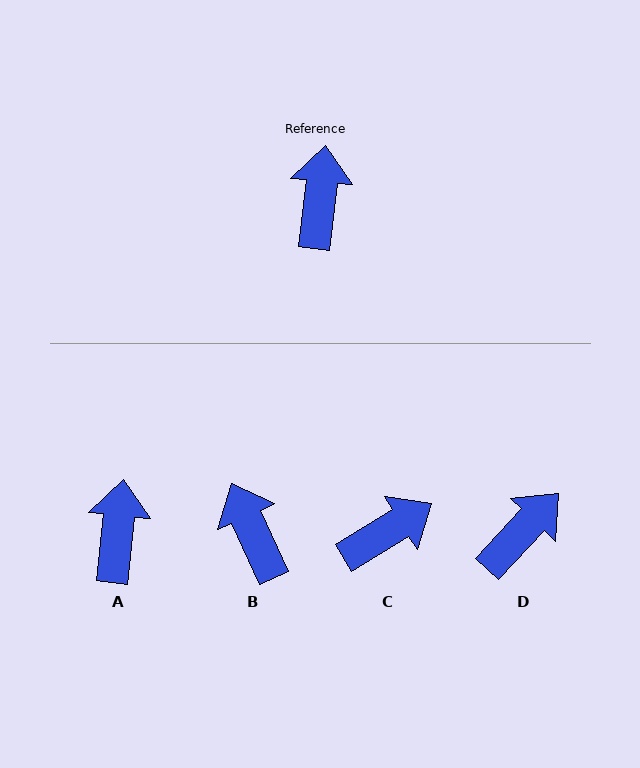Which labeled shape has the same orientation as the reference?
A.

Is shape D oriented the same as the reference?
No, it is off by about 37 degrees.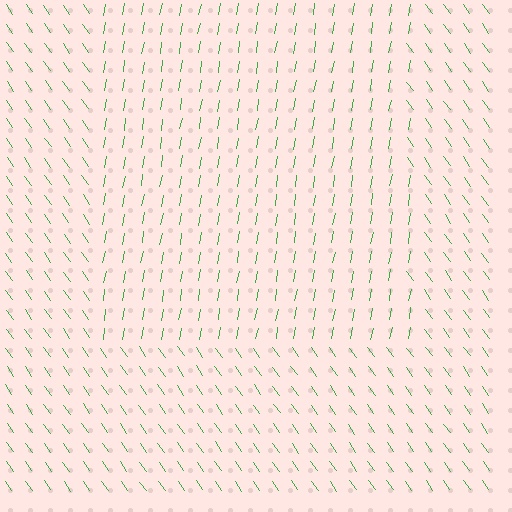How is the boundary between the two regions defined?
The boundary is defined purely by a change in line orientation (approximately 45 degrees difference). All lines are the same color and thickness.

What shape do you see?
I see a rectangle.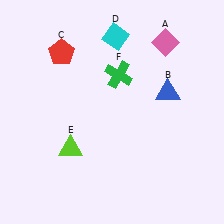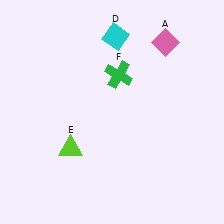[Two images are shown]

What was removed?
The blue triangle (B), the red pentagon (C) were removed in Image 2.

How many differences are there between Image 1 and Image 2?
There are 2 differences between the two images.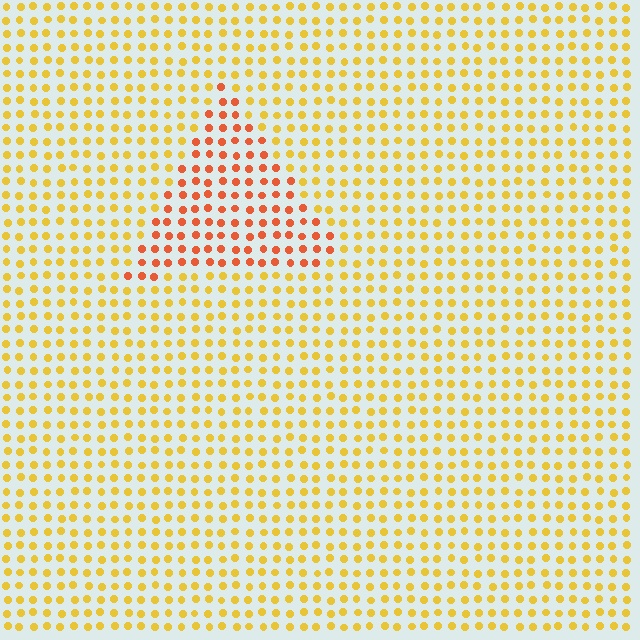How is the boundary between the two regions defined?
The boundary is defined purely by a slight shift in hue (about 36 degrees). Spacing, size, and orientation are identical on both sides.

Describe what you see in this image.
The image is filled with small yellow elements in a uniform arrangement. A triangle-shaped region is visible where the elements are tinted to a slightly different hue, forming a subtle color boundary.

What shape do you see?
I see a triangle.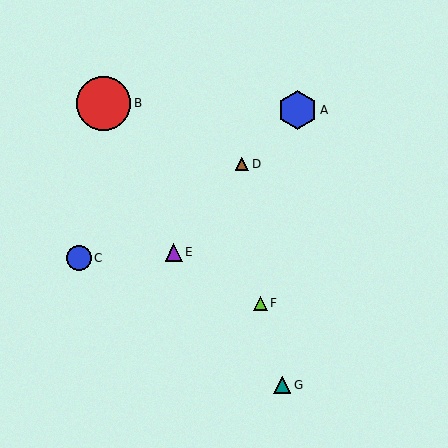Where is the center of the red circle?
The center of the red circle is at (104, 103).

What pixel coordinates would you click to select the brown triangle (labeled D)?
Click at (242, 164) to select the brown triangle D.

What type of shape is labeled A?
Shape A is a blue hexagon.